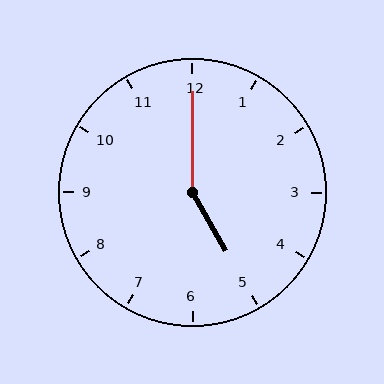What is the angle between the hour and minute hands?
Approximately 150 degrees.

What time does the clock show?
5:00.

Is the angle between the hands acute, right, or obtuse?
It is obtuse.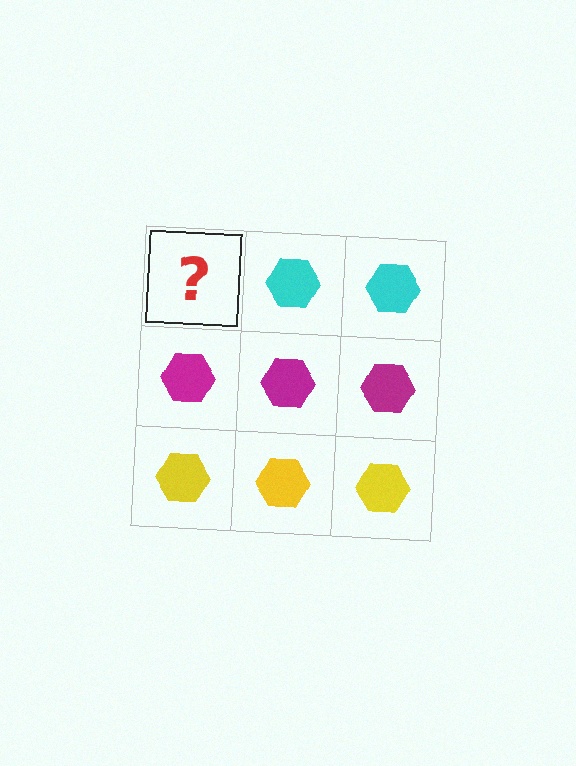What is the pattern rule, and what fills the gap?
The rule is that each row has a consistent color. The gap should be filled with a cyan hexagon.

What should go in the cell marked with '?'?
The missing cell should contain a cyan hexagon.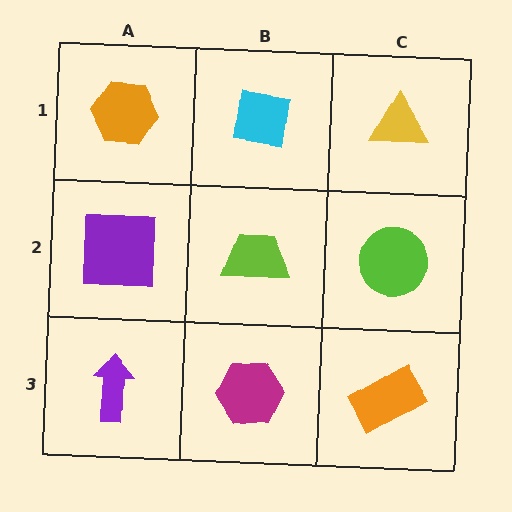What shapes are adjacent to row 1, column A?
A purple square (row 2, column A), a cyan square (row 1, column B).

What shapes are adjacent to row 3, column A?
A purple square (row 2, column A), a magenta hexagon (row 3, column B).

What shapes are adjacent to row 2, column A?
An orange hexagon (row 1, column A), a purple arrow (row 3, column A), a lime trapezoid (row 2, column B).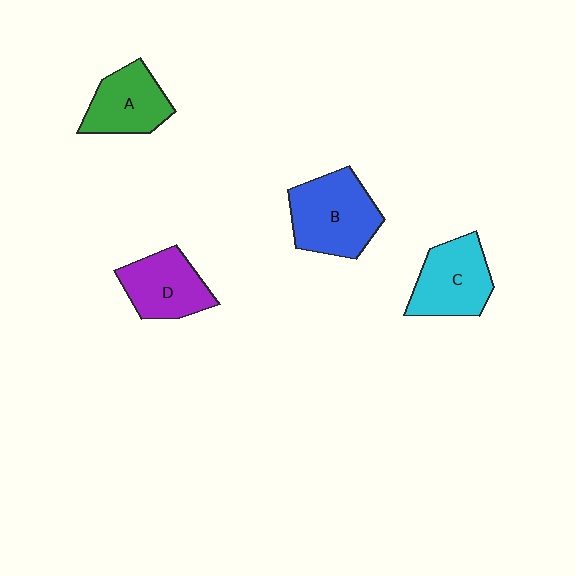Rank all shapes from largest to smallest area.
From largest to smallest: B (blue), C (cyan), D (purple), A (green).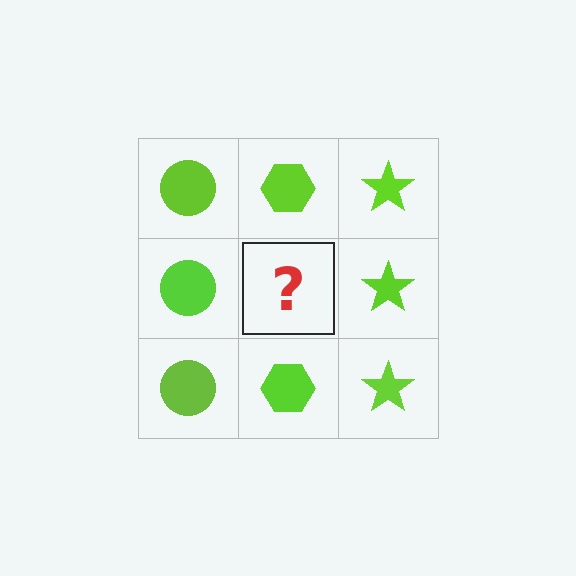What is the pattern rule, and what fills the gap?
The rule is that each column has a consistent shape. The gap should be filled with a lime hexagon.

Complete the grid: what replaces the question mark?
The question mark should be replaced with a lime hexagon.